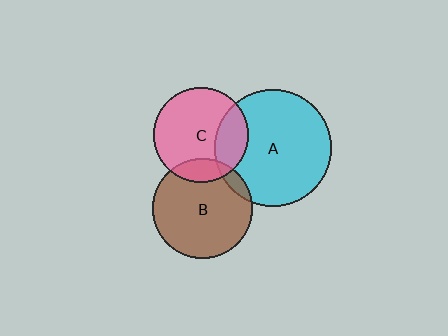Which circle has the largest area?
Circle A (cyan).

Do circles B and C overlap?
Yes.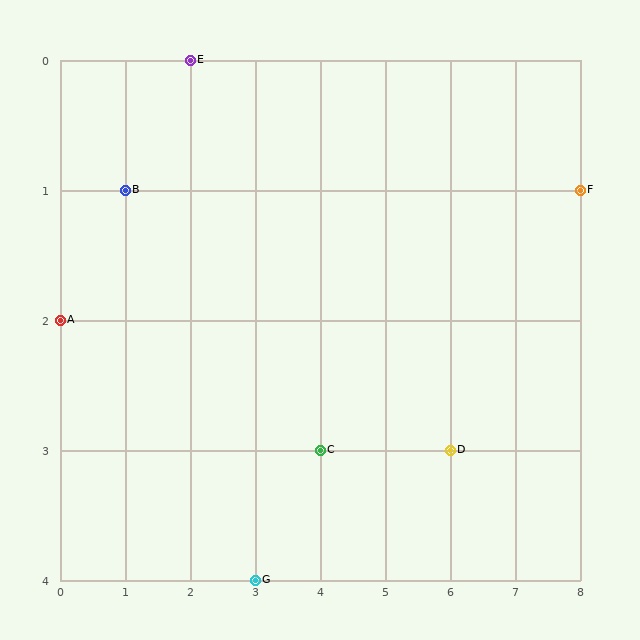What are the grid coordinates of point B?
Point B is at grid coordinates (1, 1).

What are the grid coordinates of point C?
Point C is at grid coordinates (4, 3).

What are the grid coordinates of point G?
Point G is at grid coordinates (3, 4).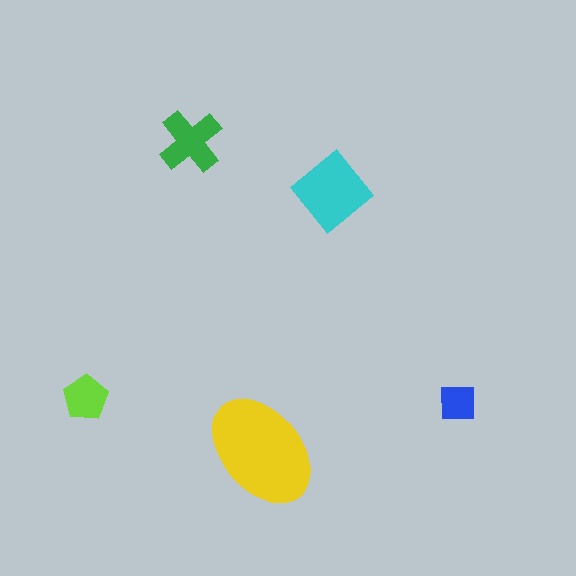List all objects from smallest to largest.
The blue square, the lime pentagon, the green cross, the cyan diamond, the yellow ellipse.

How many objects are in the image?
There are 5 objects in the image.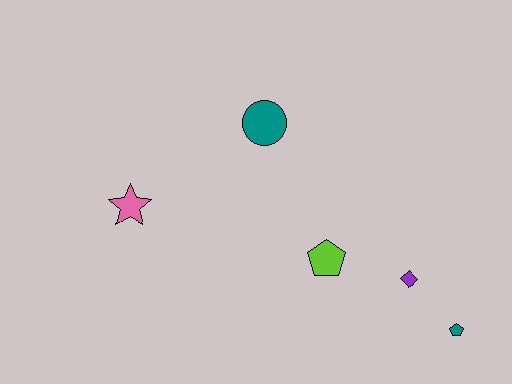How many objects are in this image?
There are 5 objects.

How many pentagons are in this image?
There are 2 pentagons.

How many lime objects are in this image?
There is 1 lime object.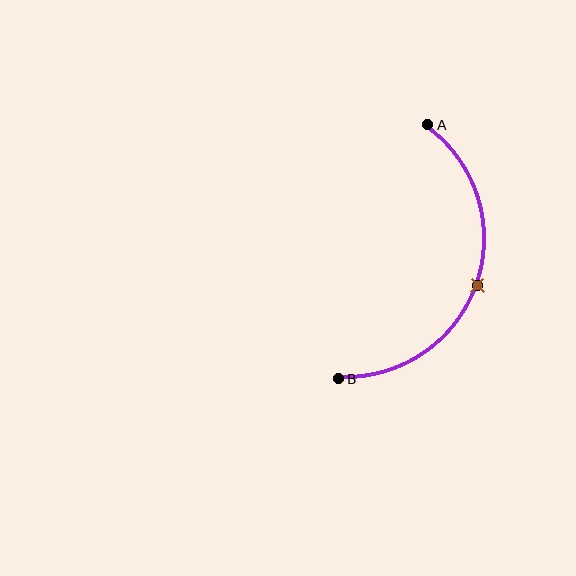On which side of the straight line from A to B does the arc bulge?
The arc bulges to the right of the straight line connecting A and B.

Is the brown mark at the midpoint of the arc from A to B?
Yes. The brown mark lies on the arc at equal arc-length from both A and B — it is the arc midpoint.